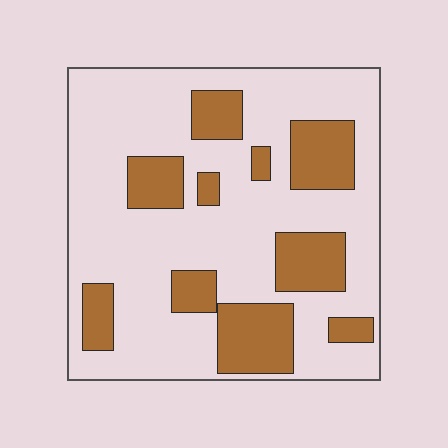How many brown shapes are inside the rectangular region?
10.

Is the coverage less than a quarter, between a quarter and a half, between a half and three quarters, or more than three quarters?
Between a quarter and a half.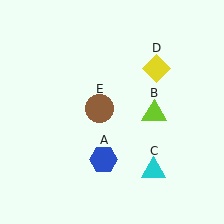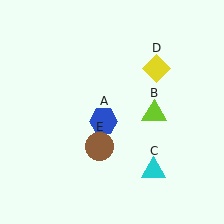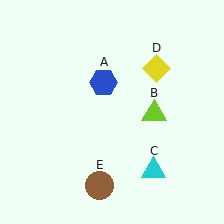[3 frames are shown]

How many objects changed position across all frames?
2 objects changed position: blue hexagon (object A), brown circle (object E).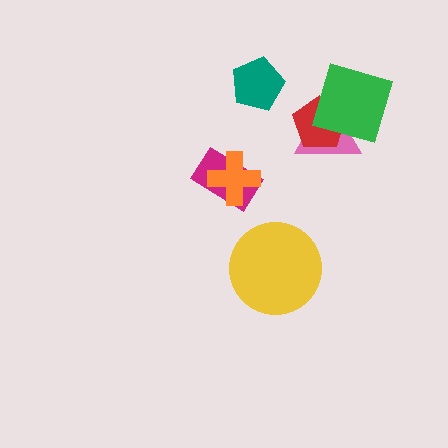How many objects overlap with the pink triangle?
2 objects overlap with the pink triangle.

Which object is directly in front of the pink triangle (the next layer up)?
The red pentagon is directly in front of the pink triangle.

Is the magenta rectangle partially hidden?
Yes, it is partially covered by another shape.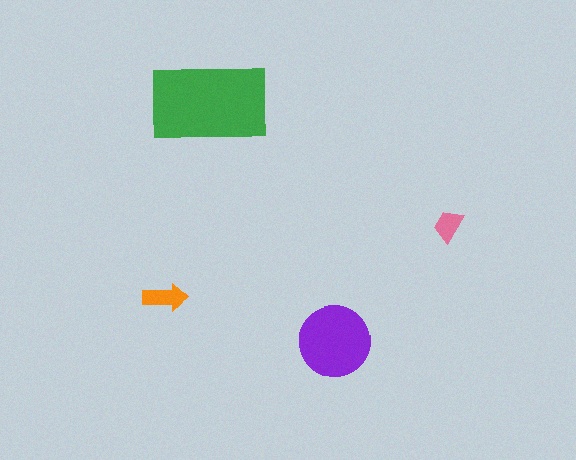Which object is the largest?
The green rectangle.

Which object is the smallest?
The pink trapezoid.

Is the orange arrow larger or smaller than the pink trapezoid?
Larger.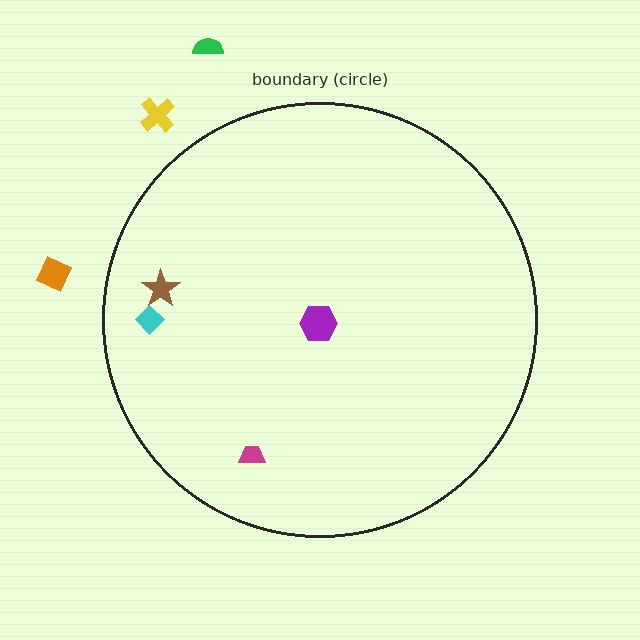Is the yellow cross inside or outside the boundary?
Outside.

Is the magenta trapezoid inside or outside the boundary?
Inside.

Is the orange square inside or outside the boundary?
Outside.